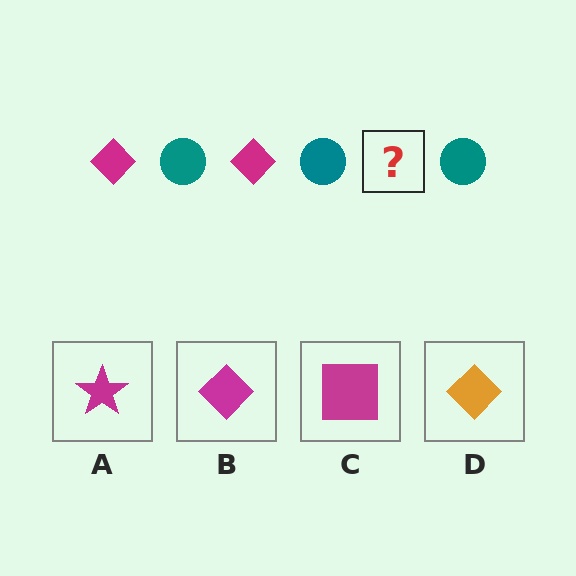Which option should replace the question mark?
Option B.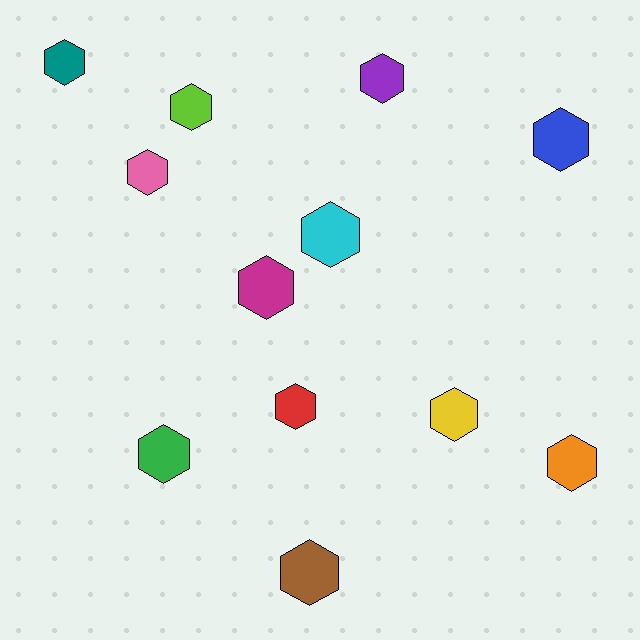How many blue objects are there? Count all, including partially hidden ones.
There is 1 blue object.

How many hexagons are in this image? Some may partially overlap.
There are 12 hexagons.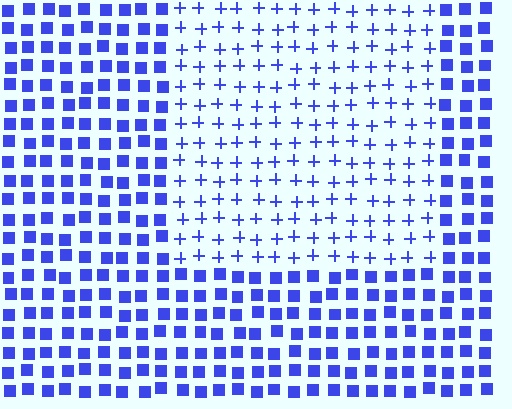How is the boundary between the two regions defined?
The boundary is defined by a change in element shape: plus signs inside vs. squares outside. All elements share the same color and spacing.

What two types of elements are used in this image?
The image uses plus signs inside the rectangle region and squares outside it.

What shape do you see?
I see a rectangle.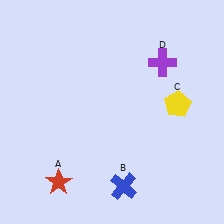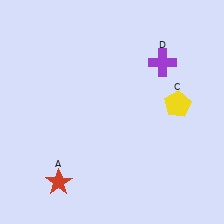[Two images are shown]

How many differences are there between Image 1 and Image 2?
There is 1 difference between the two images.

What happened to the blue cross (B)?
The blue cross (B) was removed in Image 2. It was in the bottom-right area of Image 1.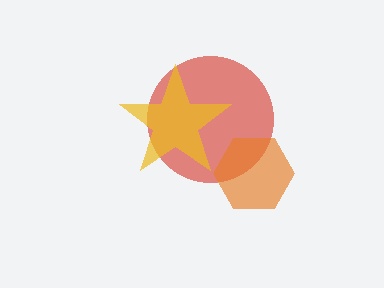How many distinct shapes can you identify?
There are 3 distinct shapes: a red circle, a yellow star, an orange hexagon.